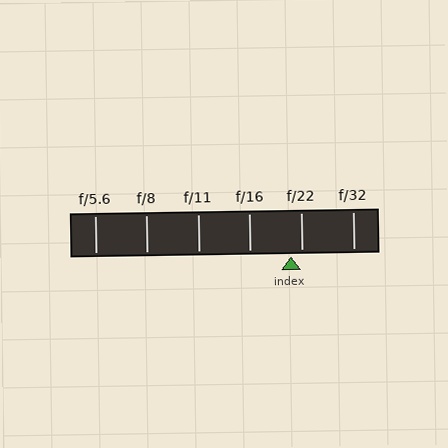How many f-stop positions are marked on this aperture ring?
There are 6 f-stop positions marked.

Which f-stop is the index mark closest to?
The index mark is closest to f/22.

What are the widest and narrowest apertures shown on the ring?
The widest aperture shown is f/5.6 and the narrowest is f/32.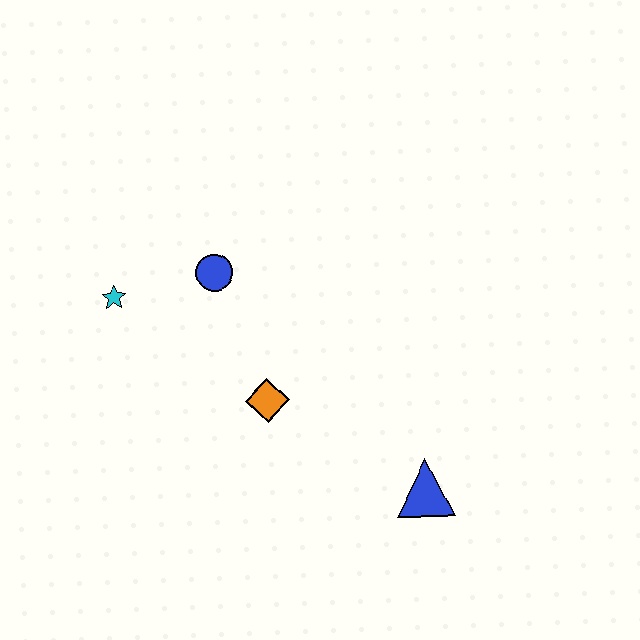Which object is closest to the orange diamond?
The blue circle is closest to the orange diamond.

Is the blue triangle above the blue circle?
No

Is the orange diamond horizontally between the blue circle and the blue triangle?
Yes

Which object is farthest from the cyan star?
The blue triangle is farthest from the cyan star.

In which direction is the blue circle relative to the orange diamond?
The blue circle is above the orange diamond.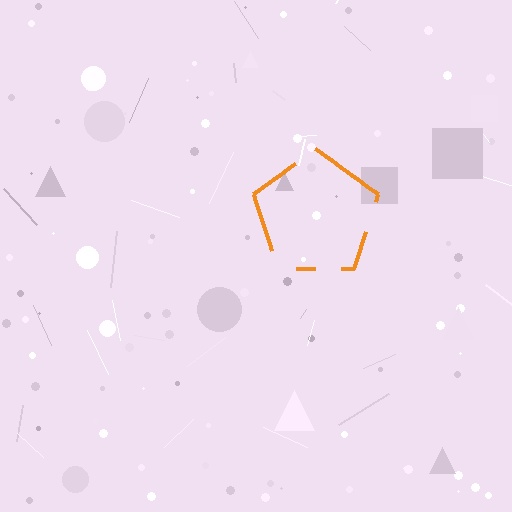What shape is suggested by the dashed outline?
The dashed outline suggests a pentagon.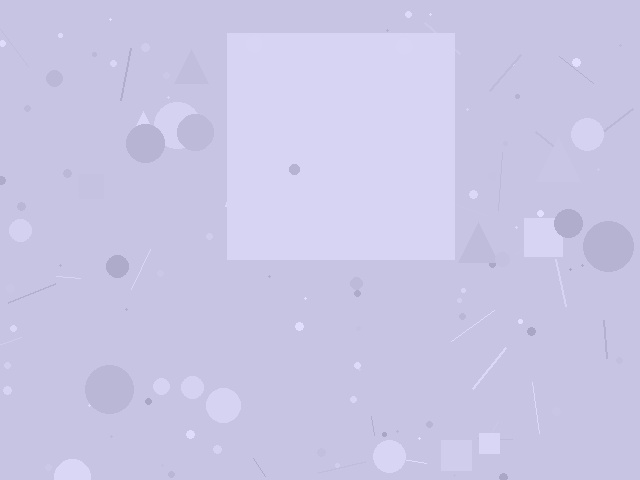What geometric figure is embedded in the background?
A square is embedded in the background.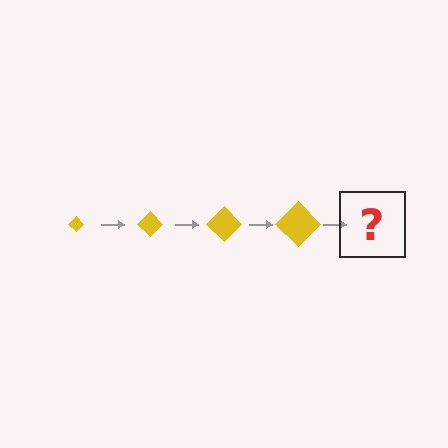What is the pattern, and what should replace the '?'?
The pattern is that the diamond gets progressively larger each step. The '?' should be a yellow diamond, larger than the previous one.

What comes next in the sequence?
The next element should be a yellow diamond, larger than the previous one.